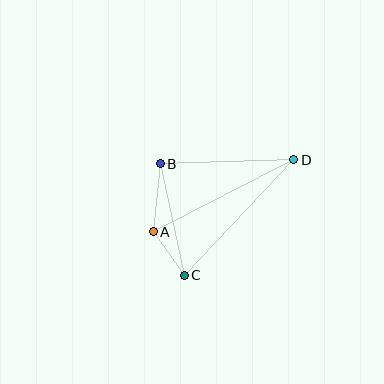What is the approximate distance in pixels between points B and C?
The distance between B and C is approximately 114 pixels.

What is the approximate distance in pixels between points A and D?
The distance between A and D is approximately 158 pixels.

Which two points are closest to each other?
Points A and C are closest to each other.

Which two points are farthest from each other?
Points C and D are farthest from each other.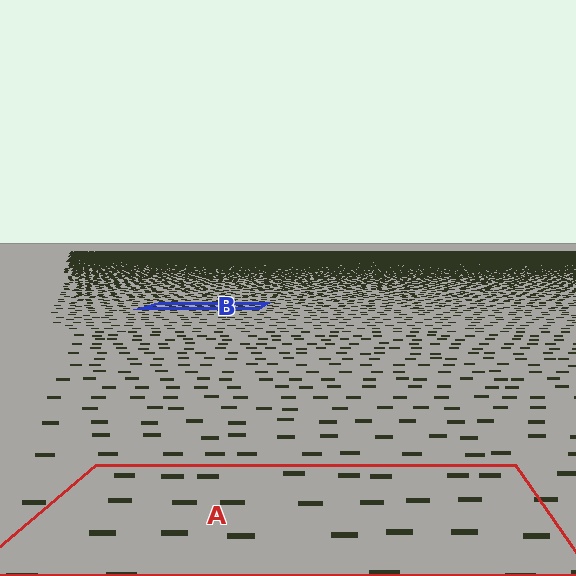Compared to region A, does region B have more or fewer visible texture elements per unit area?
Region B has more texture elements per unit area — they are packed more densely because it is farther away.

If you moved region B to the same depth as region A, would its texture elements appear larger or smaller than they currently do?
They would appear larger. At a closer depth, the same texture elements are projected at a bigger on-screen size.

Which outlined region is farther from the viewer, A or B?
Region B is farther from the viewer — the texture elements inside it appear smaller and more densely packed.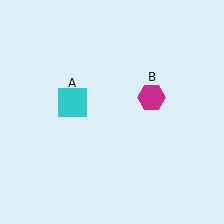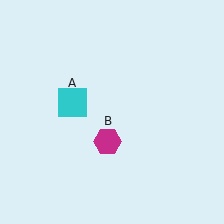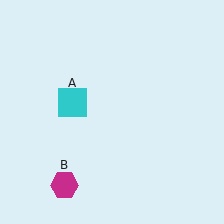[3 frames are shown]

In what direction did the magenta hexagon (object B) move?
The magenta hexagon (object B) moved down and to the left.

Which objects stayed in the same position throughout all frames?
Cyan square (object A) remained stationary.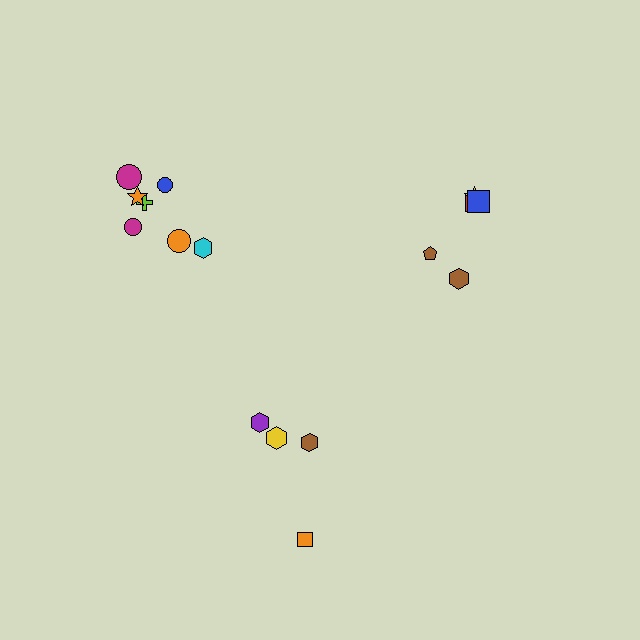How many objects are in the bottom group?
There are 4 objects.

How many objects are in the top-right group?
There are 5 objects.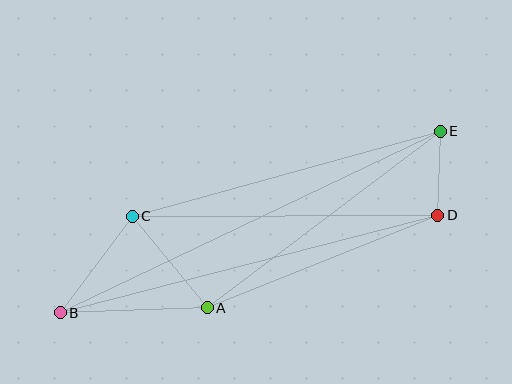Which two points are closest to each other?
Points D and E are closest to each other.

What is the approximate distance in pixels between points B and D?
The distance between B and D is approximately 390 pixels.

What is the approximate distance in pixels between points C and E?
The distance between C and E is approximately 319 pixels.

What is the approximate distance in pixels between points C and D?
The distance between C and D is approximately 305 pixels.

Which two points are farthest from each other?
Points B and E are farthest from each other.